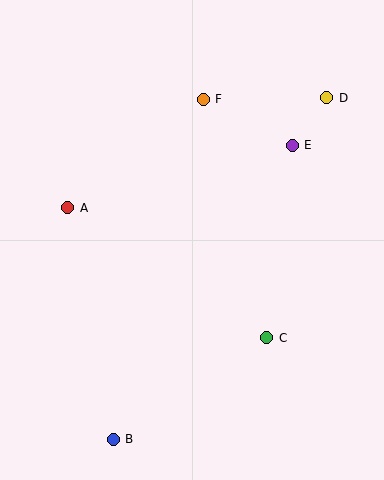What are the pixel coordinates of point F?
Point F is at (203, 99).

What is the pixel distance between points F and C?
The distance between F and C is 247 pixels.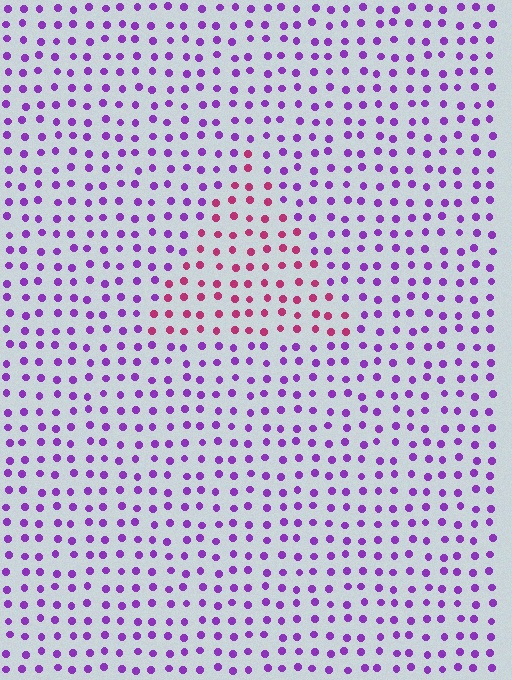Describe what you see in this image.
The image is filled with small purple elements in a uniform arrangement. A triangle-shaped region is visible where the elements are tinted to a slightly different hue, forming a subtle color boundary.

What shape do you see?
I see a triangle.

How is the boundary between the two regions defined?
The boundary is defined purely by a slight shift in hue (about 51 degrees). Spacing, size, and orientation are identical on both sides.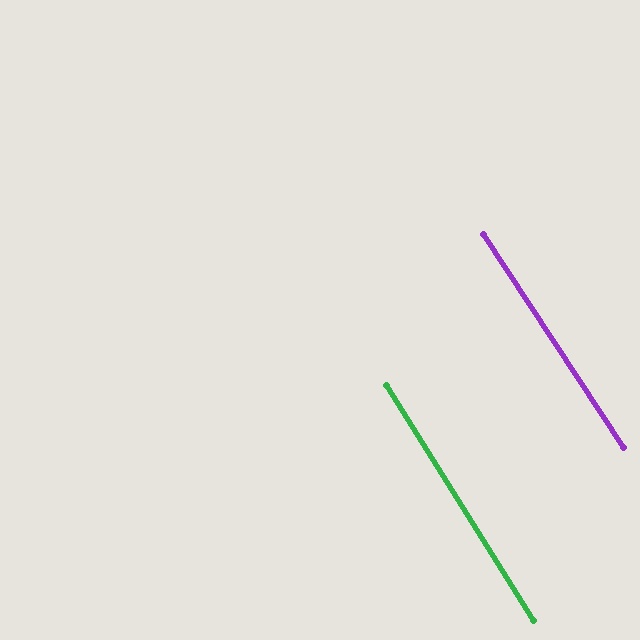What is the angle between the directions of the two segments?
Approximately 1 degree.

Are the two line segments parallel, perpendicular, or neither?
Parallel — their directions differ by only 1.4°.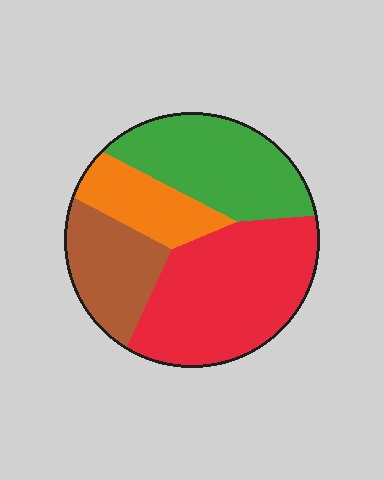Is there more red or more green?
Red.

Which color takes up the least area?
Orange, at roughly 15%.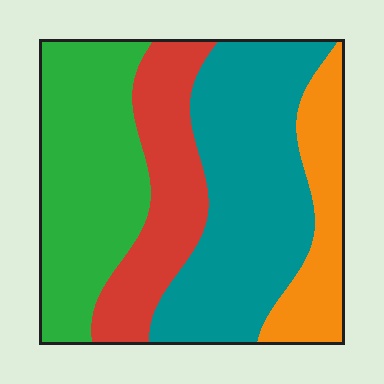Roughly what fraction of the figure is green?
Green takes up between a sixth and a third of the figure.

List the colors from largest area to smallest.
From largest to smallest: teal, green, red, orange.